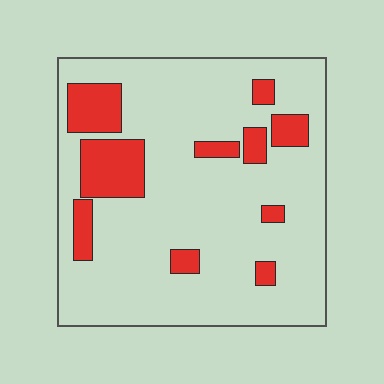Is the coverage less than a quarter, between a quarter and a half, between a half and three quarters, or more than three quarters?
Less than a quarter.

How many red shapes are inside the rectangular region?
10.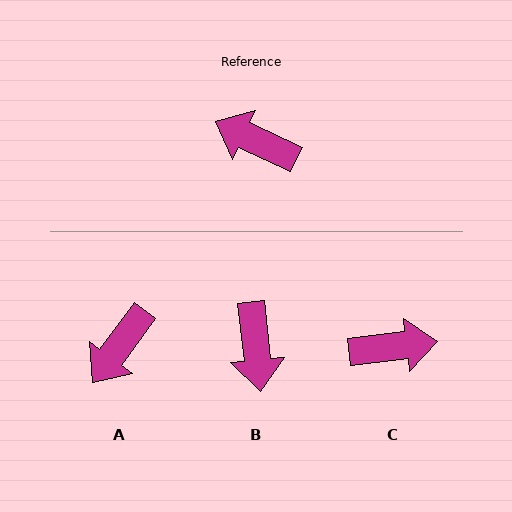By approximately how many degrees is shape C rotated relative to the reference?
Approximately 148 degrees clockwise.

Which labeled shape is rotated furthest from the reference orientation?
C, about 148 degrees away.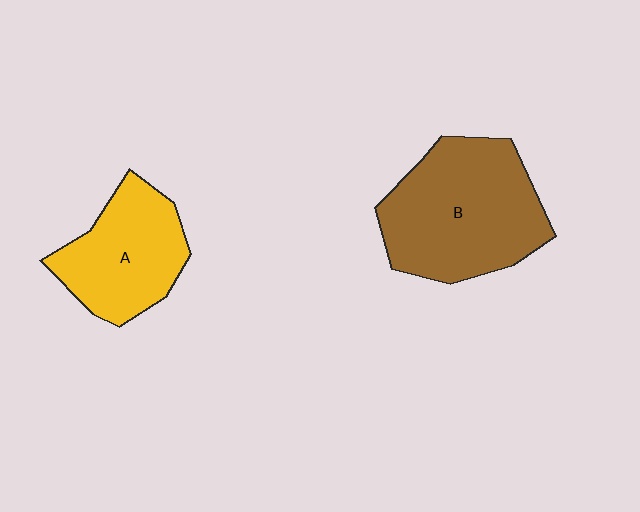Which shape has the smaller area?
Shape A (yellow).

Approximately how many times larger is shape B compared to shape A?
Approximately 1.5 times.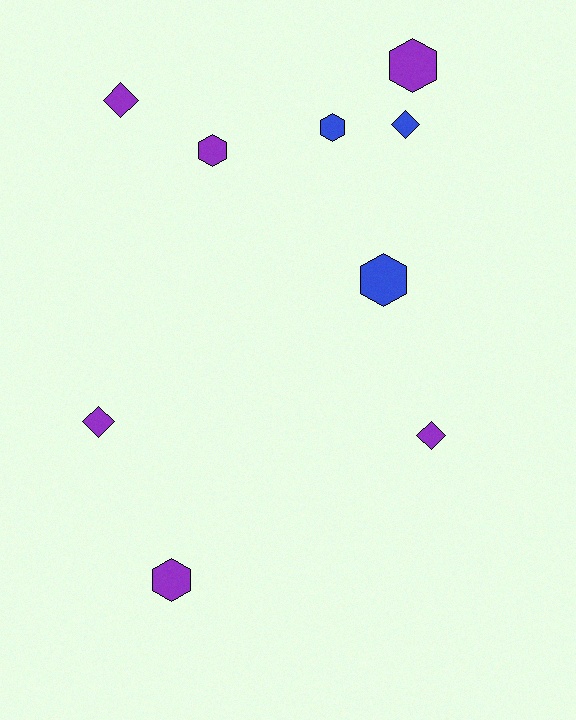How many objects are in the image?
There are 9 objects.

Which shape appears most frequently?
Hexagon, with 5 objects.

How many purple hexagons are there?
There are 3 purple hexagons.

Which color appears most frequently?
Purple, with 6 objects.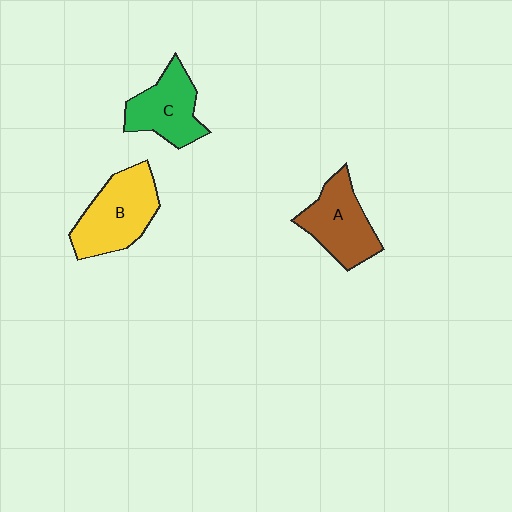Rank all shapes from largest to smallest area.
From largest to smallest: B (yellow), A (brown), C (green).